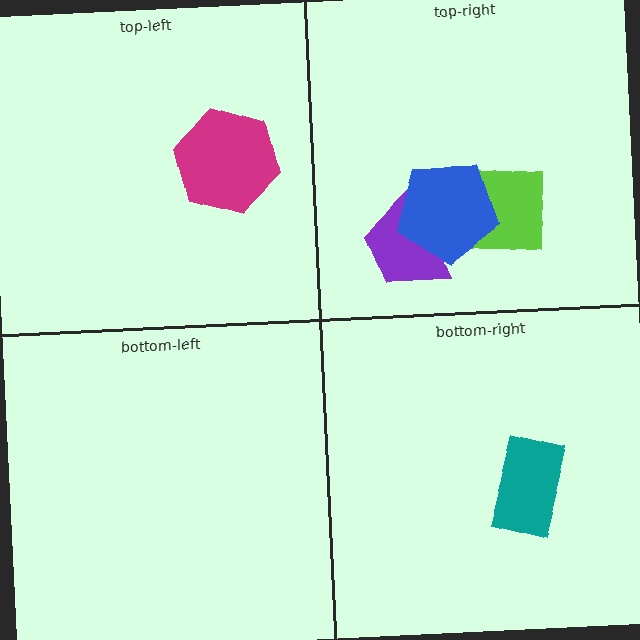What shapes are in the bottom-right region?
The teal rectangle.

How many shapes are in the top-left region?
1.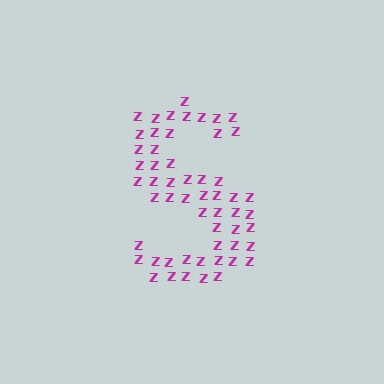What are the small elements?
The small elements are letter Z's.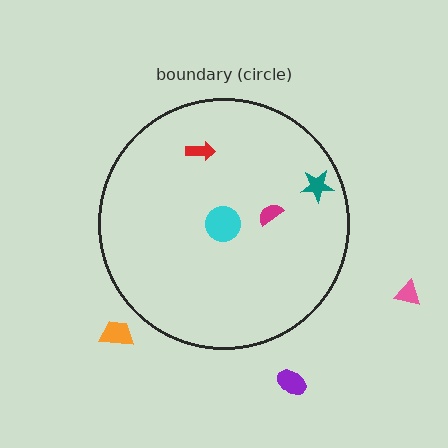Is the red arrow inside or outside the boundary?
Inside.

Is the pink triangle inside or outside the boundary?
Outside.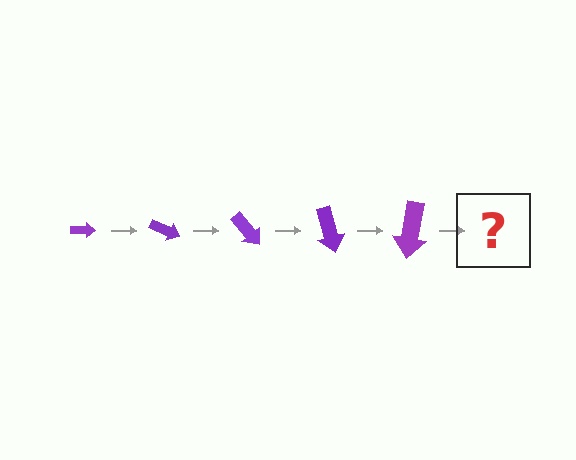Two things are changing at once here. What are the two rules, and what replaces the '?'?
The two rules are that the arrow grows larger each step and it rotates 25 degrees each step. The '?' should be an arrow, larger than the previous one and rotated 125 degrees from the start.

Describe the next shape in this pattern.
It should be an arrow, larger than the previous one and rotated 125 degrees from the start.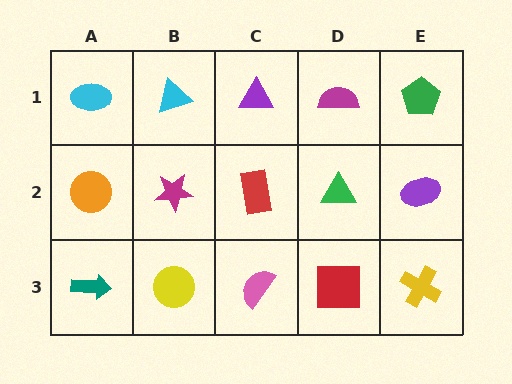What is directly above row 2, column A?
A cyan ellipse.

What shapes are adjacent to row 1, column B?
A magenta star (row 2, column B), a cyan ellipse (row 1, column A), a purple triangle (row 1, column C).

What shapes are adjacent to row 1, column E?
A purple ellipse (row 2, column E), a magenta semicircle (row 1, column D).